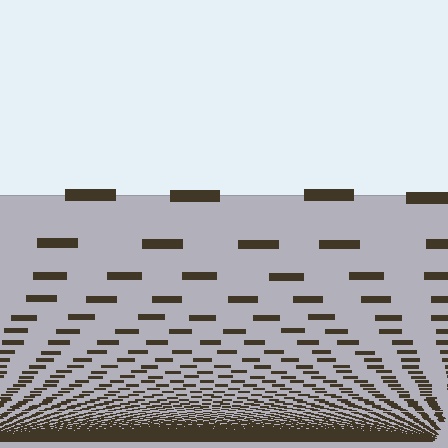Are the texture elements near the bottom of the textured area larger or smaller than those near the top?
Smaller. The gradient is inverted — elements near the bottom are smaller and denser.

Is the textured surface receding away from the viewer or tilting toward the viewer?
The surface appears to tilt toward the viewer. Texture elements get larger and sparser toward the top.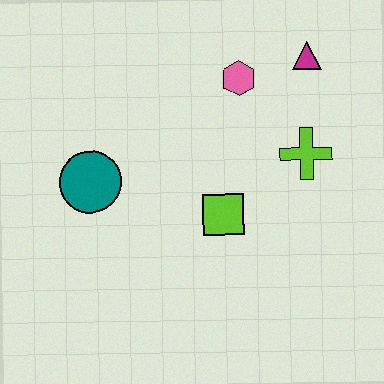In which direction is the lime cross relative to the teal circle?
The lime cross is to the right of the teal circle.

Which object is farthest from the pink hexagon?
The teal circle is farthest from the pink hexagon.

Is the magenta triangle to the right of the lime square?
Yes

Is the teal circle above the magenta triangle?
No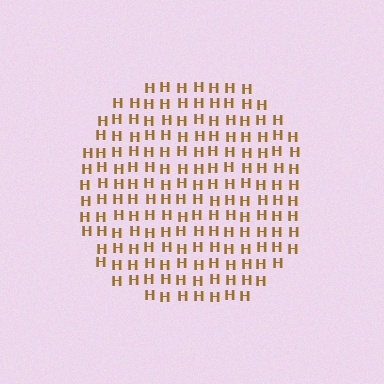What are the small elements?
The small elements are letter H's.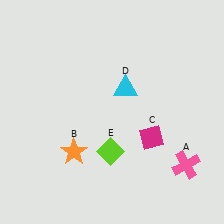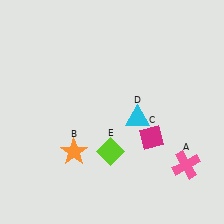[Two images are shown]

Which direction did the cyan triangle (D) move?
The cyan triangle (D) moved down.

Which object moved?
The cyan triangle (D) moved down.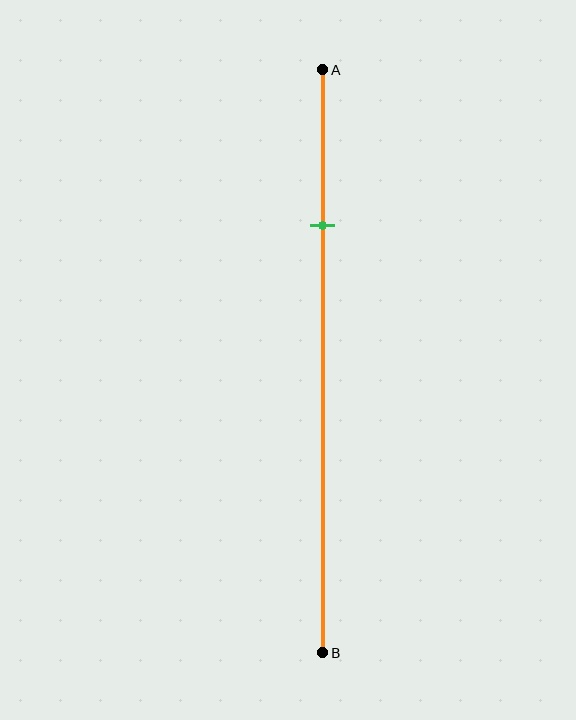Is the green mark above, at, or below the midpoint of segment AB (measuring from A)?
The green mark is above the midpoint of segment AB.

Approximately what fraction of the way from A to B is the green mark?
The green mark is approximately 25% of the way from A to B.